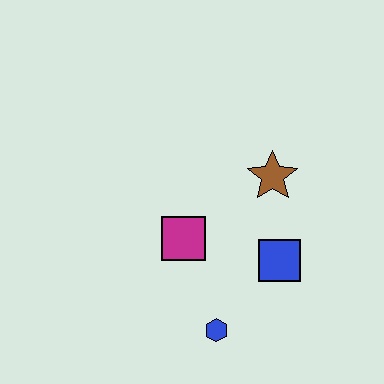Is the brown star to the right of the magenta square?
Yes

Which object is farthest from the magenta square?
The brown star is farthest from the magenta square.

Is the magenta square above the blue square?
Yes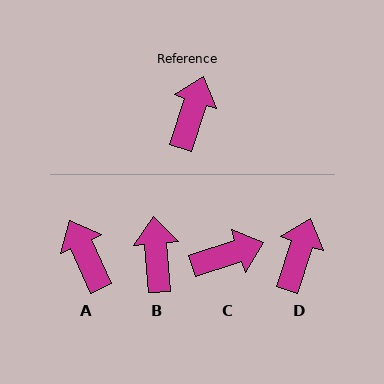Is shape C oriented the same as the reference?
No, it is off by about 54 degrees.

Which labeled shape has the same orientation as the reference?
D.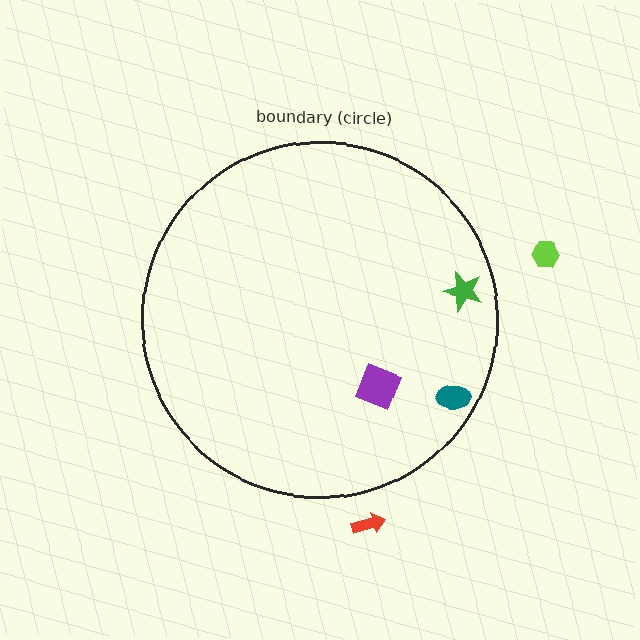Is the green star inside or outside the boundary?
Inside.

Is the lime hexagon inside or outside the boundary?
Outside.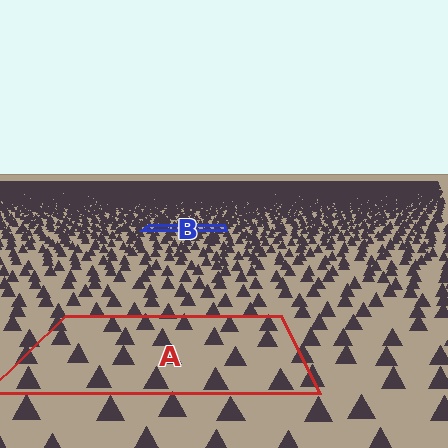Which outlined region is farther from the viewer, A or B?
Region B is farther from the viewer — the texture elements inside it appear smaller and more densely packed.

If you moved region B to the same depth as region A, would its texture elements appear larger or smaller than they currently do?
They would appear larger. At a closer depth, the same texture elements are projected at a bigger on-screen size.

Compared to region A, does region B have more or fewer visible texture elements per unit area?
Region B has more texture elements per unit area — they are packed more densely because it is farther away.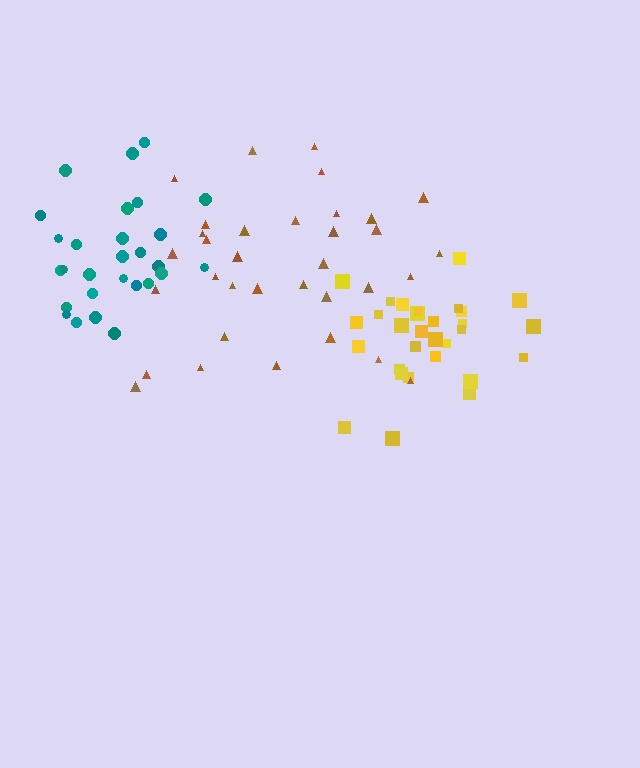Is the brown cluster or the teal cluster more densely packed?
Teal.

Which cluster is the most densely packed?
Yellow.